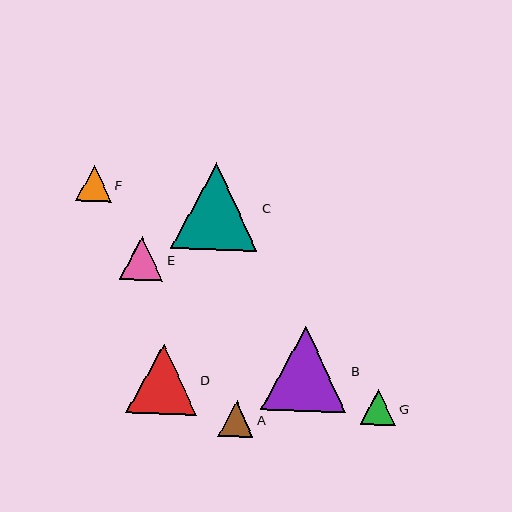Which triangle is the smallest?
Triangle G is the smallest with a size of approximately 36 pixels.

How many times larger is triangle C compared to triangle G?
Triangle C is approximately 2.4 times the size of triangle G.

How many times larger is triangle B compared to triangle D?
Triangle B is approximately 1.2 times the size of triangle D.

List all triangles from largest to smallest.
From largest to smallest: C, B, D, E, A, F, G.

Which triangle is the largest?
Triangle C is the largest with a size of approximately 87 pixels.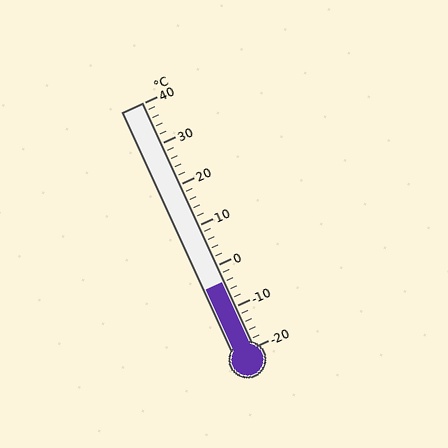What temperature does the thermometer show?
The thermometer shows approximately -4°C.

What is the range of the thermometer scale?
The thermometer scale ranges from -20°C to 40°C.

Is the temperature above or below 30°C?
The temperature is below 30°C.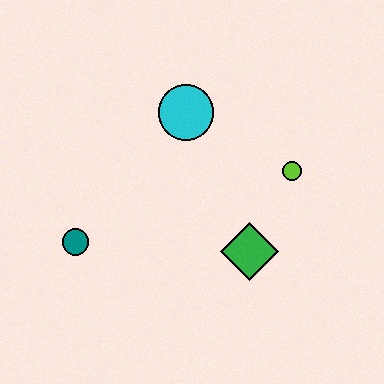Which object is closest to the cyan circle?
The lime circle is closest to the cyan circle.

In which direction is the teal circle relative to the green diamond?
The teal circle is to the left of the green diamond.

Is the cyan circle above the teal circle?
Yes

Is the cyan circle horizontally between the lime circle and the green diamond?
No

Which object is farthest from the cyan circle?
The teal circle is farthest from the cyan circle.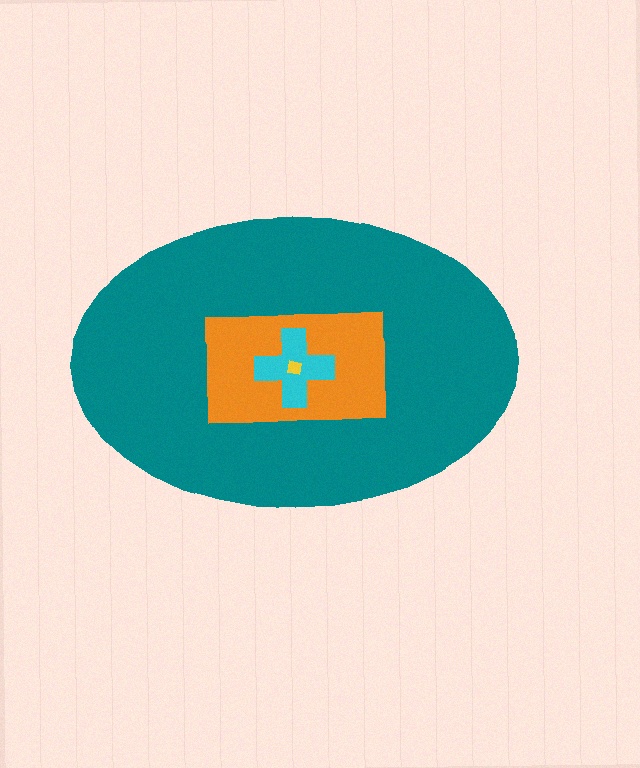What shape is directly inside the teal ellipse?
The orange rectangle.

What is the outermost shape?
The teal ellipse.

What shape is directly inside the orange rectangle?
The cyan cross.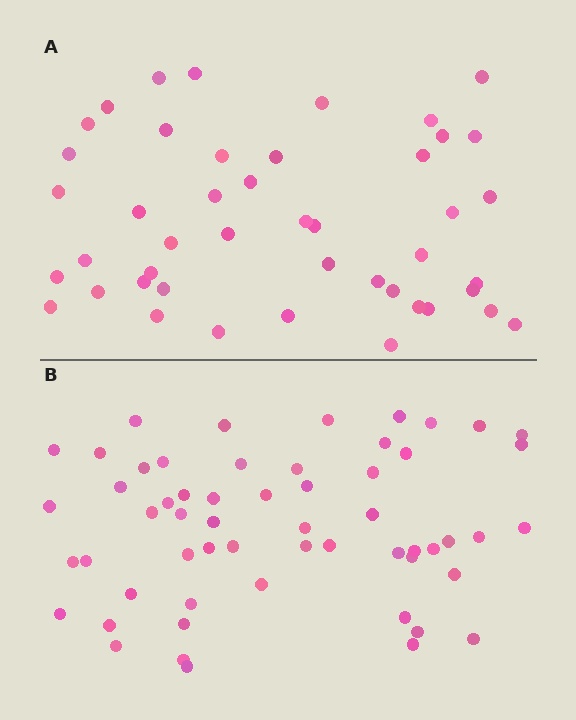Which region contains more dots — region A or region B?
Region B (the bottom region) has more dots.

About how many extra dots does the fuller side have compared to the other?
Region B has roughly 12 or so more dots than region A.